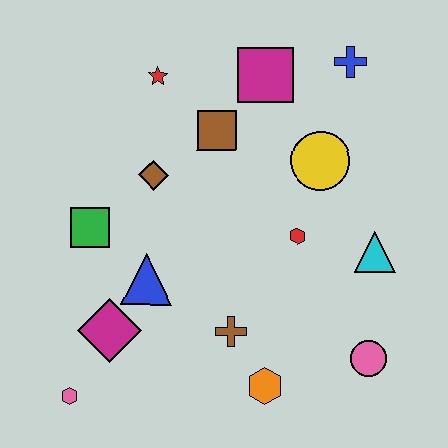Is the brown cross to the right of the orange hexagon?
No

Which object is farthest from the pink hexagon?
The blue cross is farthest from the pink hexagon.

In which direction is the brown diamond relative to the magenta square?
The brown diamond is to the left of the magenta square.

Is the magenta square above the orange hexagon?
Yes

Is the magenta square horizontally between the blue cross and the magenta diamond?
Yes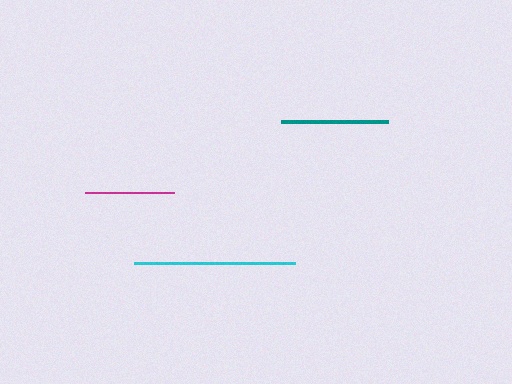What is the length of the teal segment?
The teal segment is approximately 108 pixels long.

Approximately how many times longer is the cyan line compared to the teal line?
The cyan line is approximately 1.5 times the length of the teal line.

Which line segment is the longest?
The cyan line is the longest at approximately 161 pixels.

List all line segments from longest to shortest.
From longest to shortest: cyan, teal, magenta.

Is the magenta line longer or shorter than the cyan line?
The cyan line is longer than the magenta line.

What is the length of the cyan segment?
The cyan segment is approximately 161 pixels long.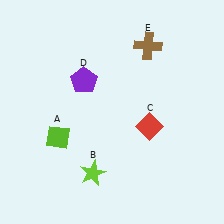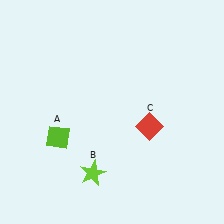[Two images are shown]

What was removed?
The brown cross (E), the purple pentagon (D) were removed in Image 2.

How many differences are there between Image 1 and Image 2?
There are 2 differences between the two images.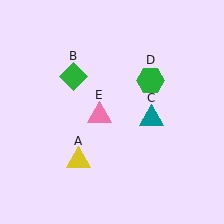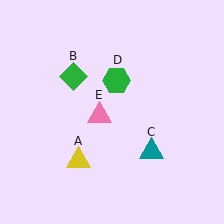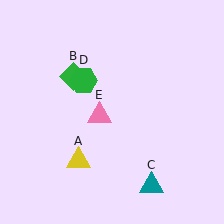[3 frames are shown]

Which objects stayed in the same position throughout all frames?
Yellow triangle (object A) and green diamond (object B) and pink triangle (object E) remained stationary.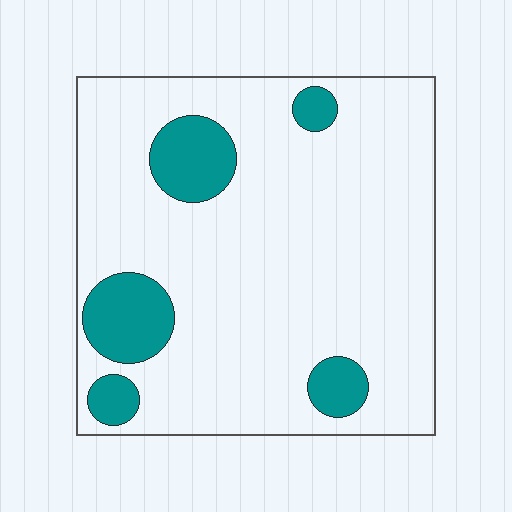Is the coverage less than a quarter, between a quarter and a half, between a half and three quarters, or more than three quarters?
Less than a quarter.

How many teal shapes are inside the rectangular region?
5.